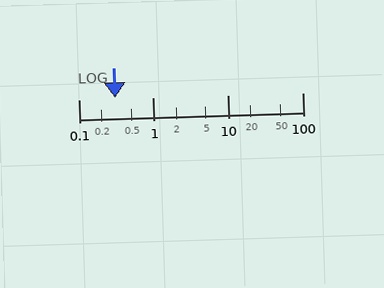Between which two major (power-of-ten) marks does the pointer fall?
The pointer is between 0.1 and 1.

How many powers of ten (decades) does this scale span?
The scale spans 3 decades, from 0.1 to 100.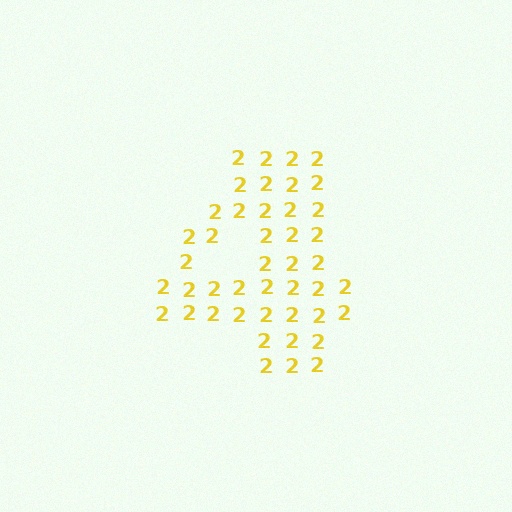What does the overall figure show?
The overall figure shows the digit 4.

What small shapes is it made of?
It is made of small digit 2's.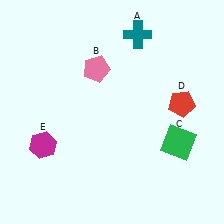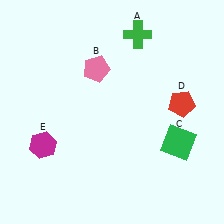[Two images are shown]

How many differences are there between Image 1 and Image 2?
There is 1 difference between the two images.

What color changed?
The cross (A) changed from teal in Image 1 to green in Image 2.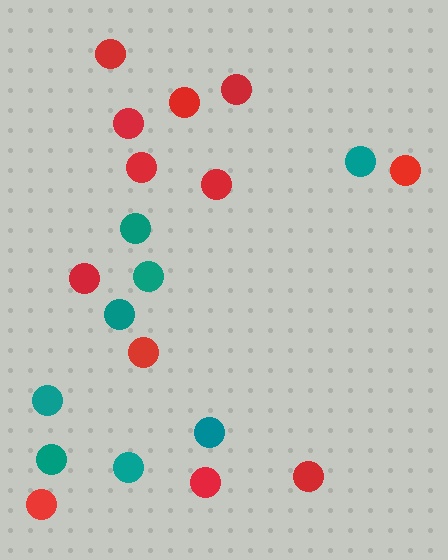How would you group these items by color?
There are 2 groups: one group of red circles (12) and one group of teal circles (8).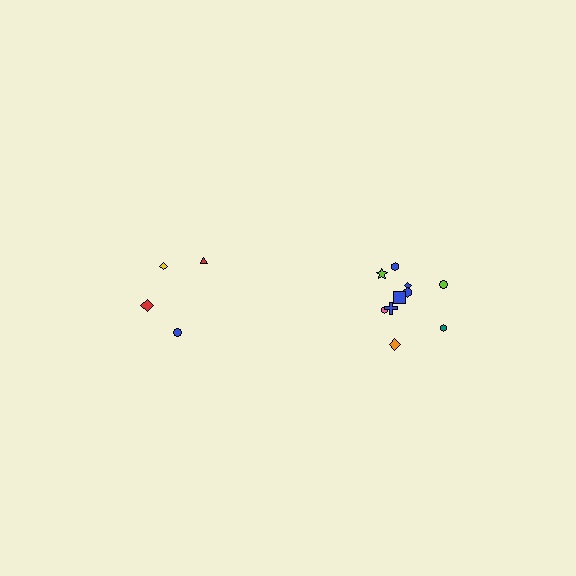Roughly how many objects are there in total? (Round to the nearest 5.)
Roughly 15 objects in total.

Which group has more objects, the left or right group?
The right group.